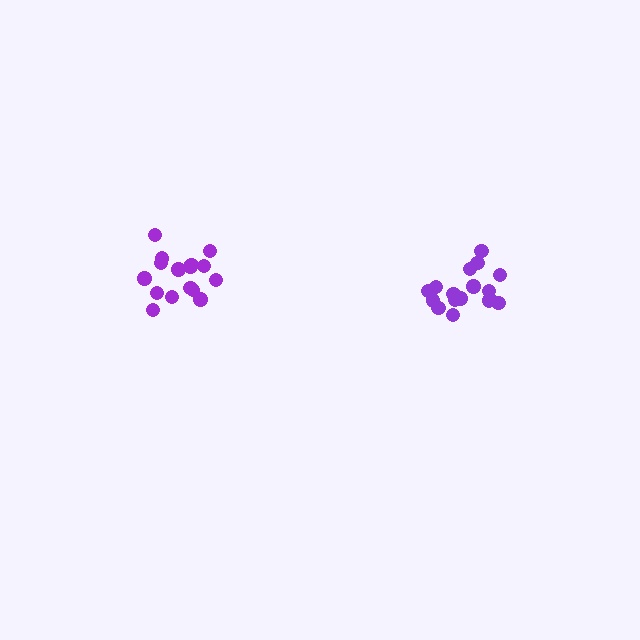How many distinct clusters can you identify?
There are 2 distinct clusters.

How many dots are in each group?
Group 1: 17 dots, Group 2: 16 dots (33 total).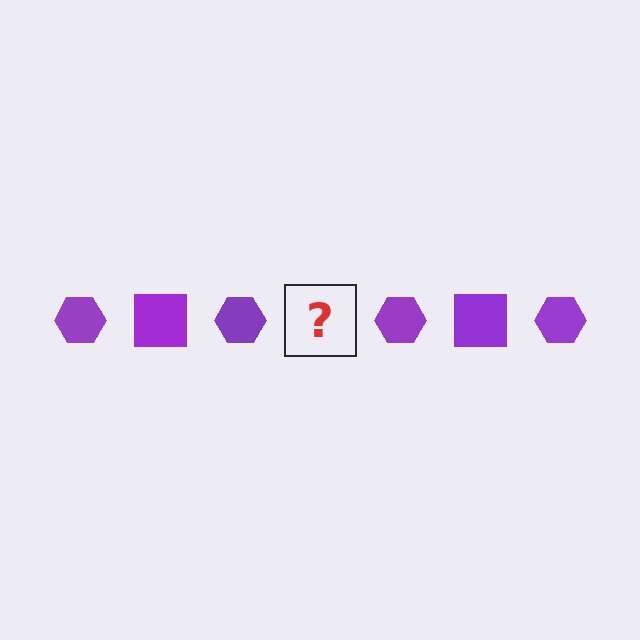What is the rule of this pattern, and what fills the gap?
The rule is that the pattern cycles through hexagon, square shapes in purple. The gap should be filled with a purple square.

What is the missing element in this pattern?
The missing element is a purple square.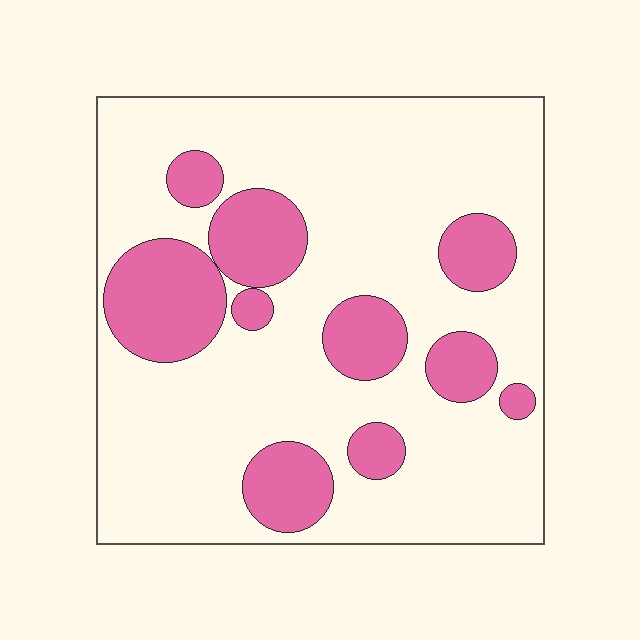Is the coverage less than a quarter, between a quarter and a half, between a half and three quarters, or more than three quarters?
Less than a quarter.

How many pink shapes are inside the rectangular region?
10.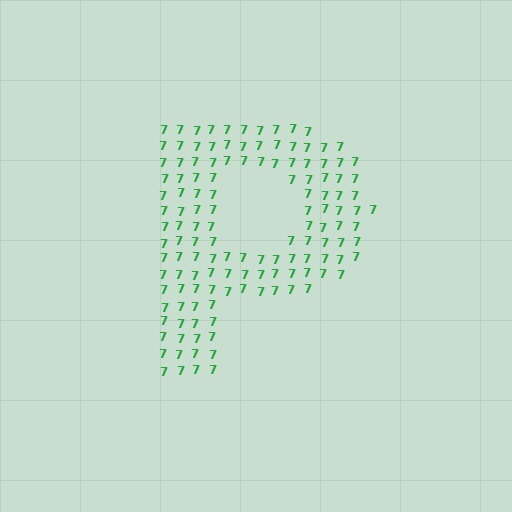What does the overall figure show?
The overall figure shows the letter P.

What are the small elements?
The small elements are digit 7's.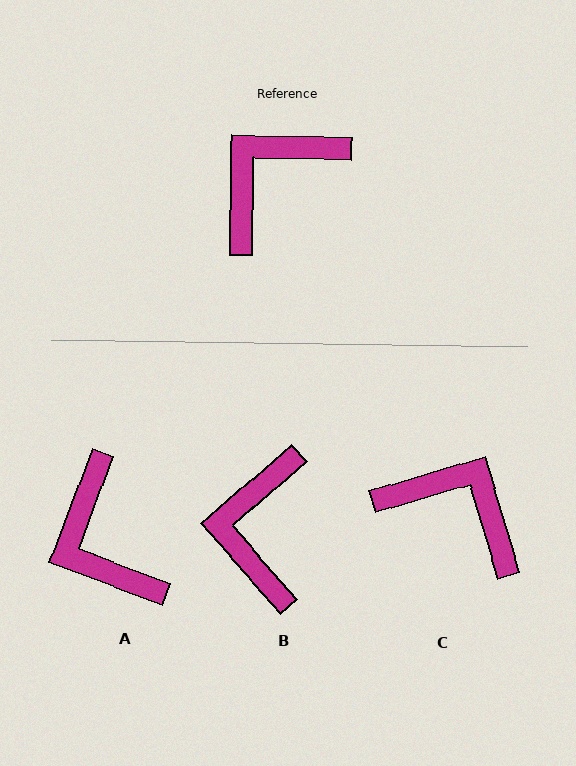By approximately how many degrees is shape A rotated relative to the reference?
Approximately 70 degrees counter-clockwise.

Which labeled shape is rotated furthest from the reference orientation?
C, about 72 degrees away.